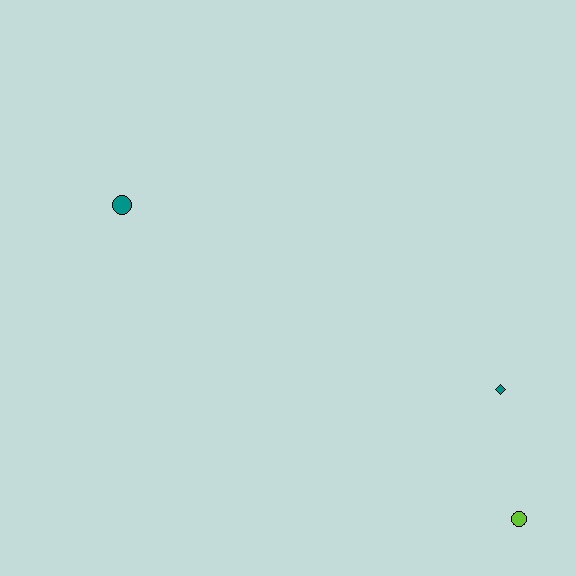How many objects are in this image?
There are 3 objects.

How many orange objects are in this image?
There are no orange objects.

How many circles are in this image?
There are 2 circles.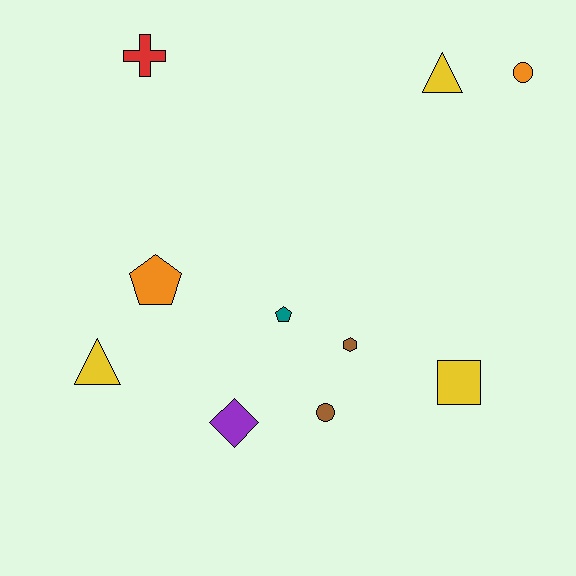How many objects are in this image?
There are 10 objects.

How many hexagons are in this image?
There is 1 hexagon.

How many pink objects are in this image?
There are no pink objects.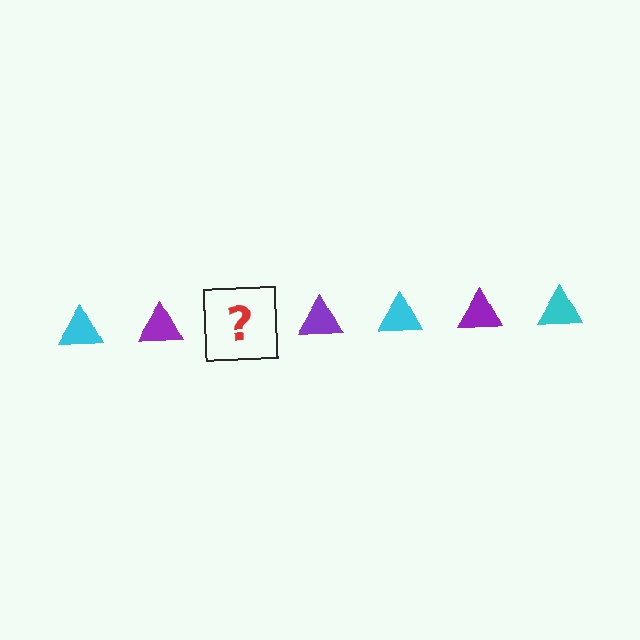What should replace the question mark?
The question mark should be replaced with a cyan triangle.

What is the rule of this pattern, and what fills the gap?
The rule is that the pattern cycles through cyan, purple triangles. The gap should be filled with a cyan triangle.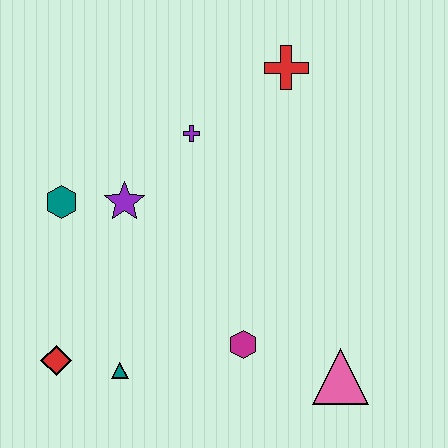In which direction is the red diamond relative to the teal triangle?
The red diamond is to the left of the teal triangle.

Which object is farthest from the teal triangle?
The red cross is farthest from the teal triangle.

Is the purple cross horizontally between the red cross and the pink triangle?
No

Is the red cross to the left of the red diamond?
No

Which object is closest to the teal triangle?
The red diamond is closest to the teal triangle.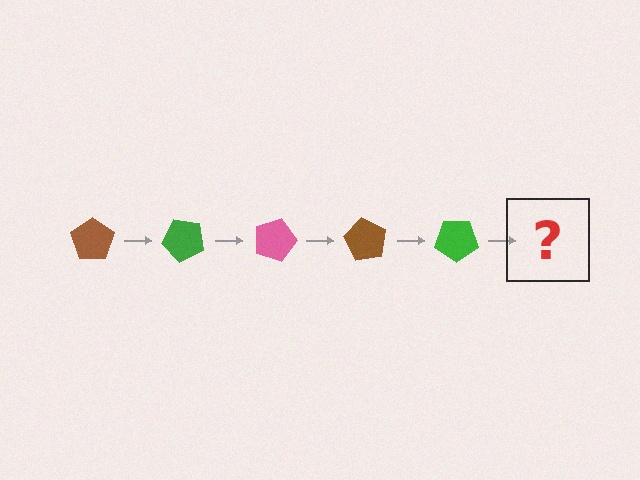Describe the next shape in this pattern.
It should be a pink pentagon, rotated 225 degrees from the start.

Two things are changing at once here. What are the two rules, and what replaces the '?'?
The two rules are that it rotates 45 degrees each step and the color cycles through brown, green, and pink. The '?' should be a pink pentagon, rotated 225 degrees from the start.